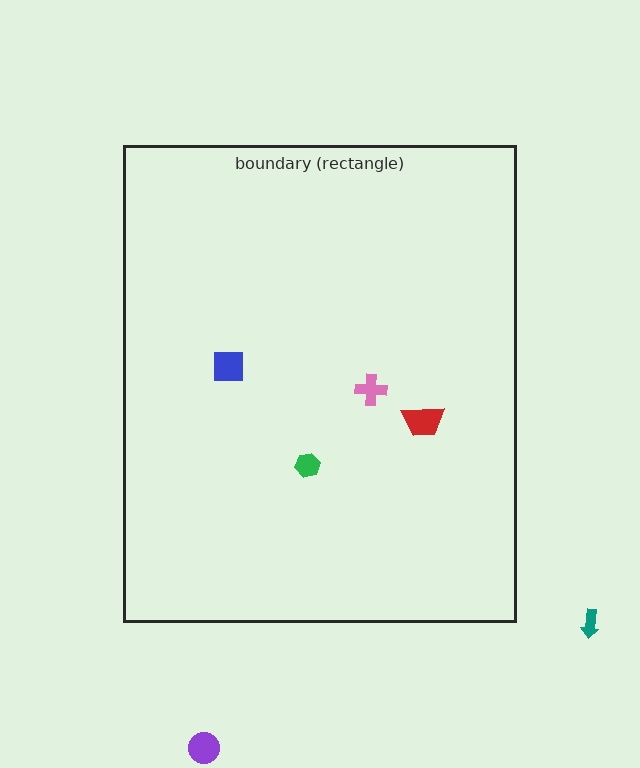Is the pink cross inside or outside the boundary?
Inside.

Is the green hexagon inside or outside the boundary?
Inside.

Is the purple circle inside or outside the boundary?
Outside.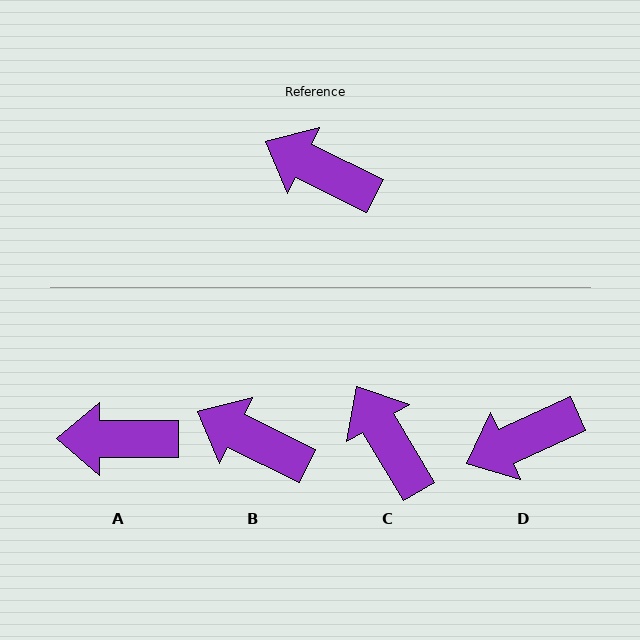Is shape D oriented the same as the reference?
No, it is off by about 50 degrees.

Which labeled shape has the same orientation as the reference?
B.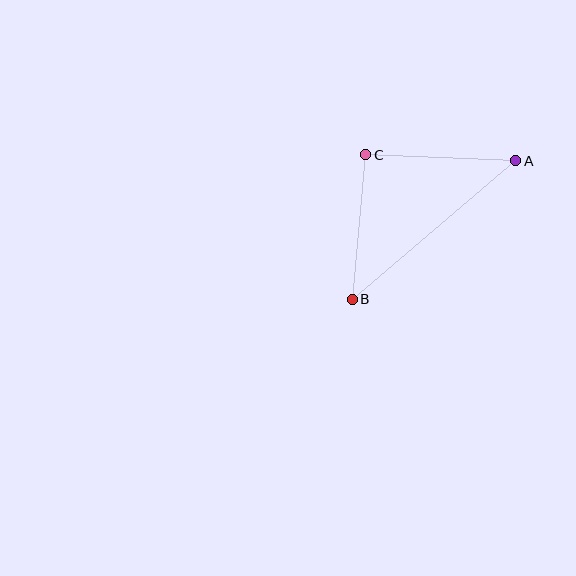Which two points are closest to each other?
Points B and C are closest to each other.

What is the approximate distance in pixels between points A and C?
The distance between A and C is approximately 150 pixels.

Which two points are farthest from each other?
Points A and B are farthest from each other.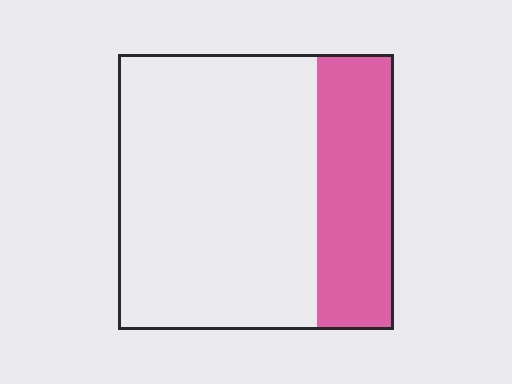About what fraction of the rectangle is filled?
About one quarter (1/4).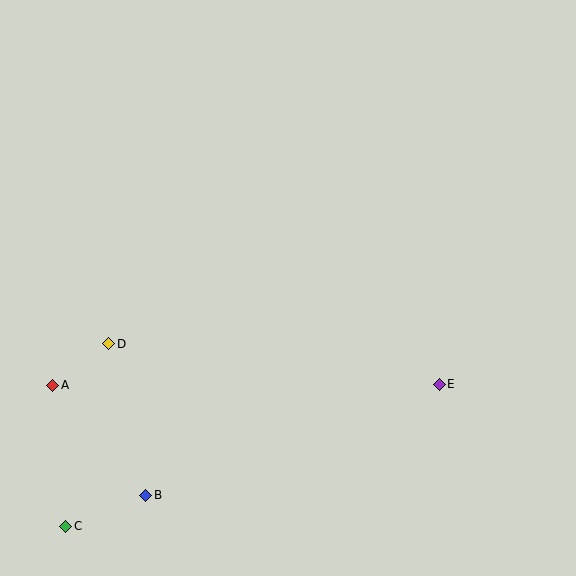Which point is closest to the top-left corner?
Point D is closest to the top-left corner.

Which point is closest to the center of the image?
Point E at (439, 385) is closest to the center.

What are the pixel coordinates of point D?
Point D is at (109, 344).